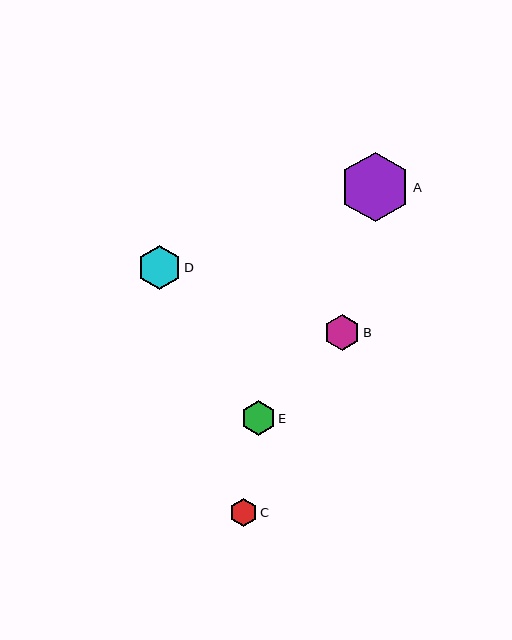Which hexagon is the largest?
Hexagon A is the largest with a size of approximately 70 pixels.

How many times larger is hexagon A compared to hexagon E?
Hexagon A is approximately 2.0 times the size of hexagon E.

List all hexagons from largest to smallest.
From largest to smallest: A, D, B, E, C.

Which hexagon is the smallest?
Hexagon C is the smallest with a size of approximately 28 pixels.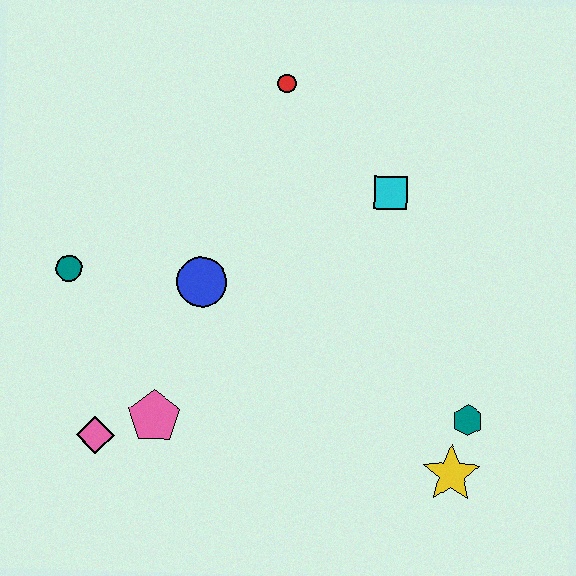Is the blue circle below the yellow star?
No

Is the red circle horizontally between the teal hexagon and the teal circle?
Yes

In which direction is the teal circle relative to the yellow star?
The teal circle is to the left of the yellow star.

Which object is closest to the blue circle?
The teal circle is closest to the blue circle.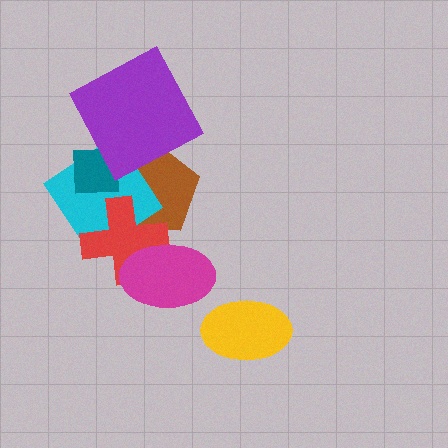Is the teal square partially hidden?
Yes, it is partially covered by another shape.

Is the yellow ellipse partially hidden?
No, no other shape covers it.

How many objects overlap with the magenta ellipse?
2 objects overlap with the magenta ellipse.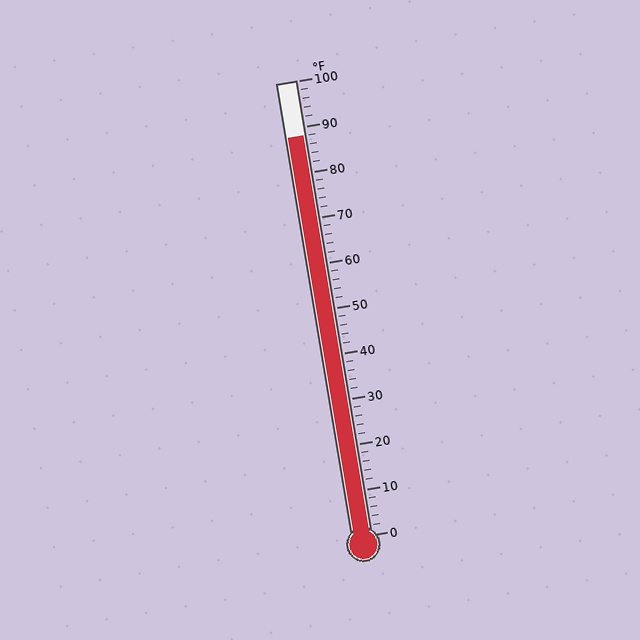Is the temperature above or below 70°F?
The temperature is above 70°F.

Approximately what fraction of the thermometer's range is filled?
The thermometer is filled to approximately 90% of its range.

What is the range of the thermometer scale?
The thermometer scale ranges from 0°F to 100°F.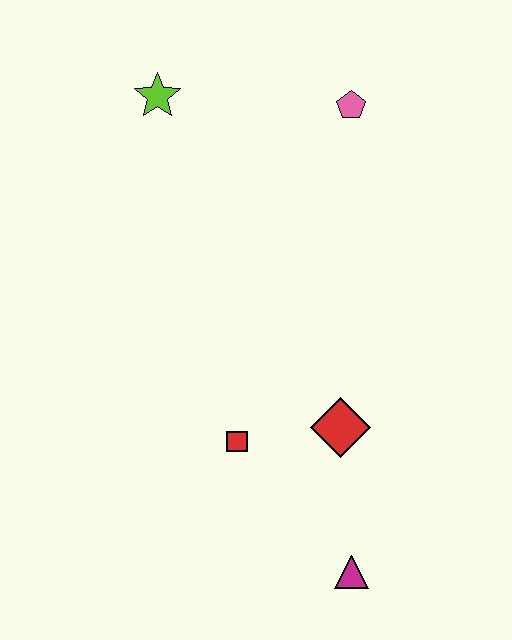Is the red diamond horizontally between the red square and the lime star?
No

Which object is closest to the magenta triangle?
The red diamond is closest to the magenta triangle.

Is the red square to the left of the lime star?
No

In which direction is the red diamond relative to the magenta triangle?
The red diamond is above the magenta triangle.